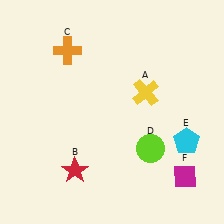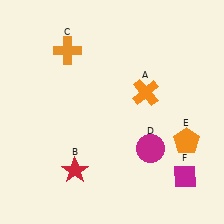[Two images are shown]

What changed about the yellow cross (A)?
In Image 1, A is yellow. In Image 2, it changed to orange.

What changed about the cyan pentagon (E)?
In Image 1, E is cyan. In Image 2, it changed to orange.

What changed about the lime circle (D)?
In Image 1, D is lime. In Image 2, it changed to magenta.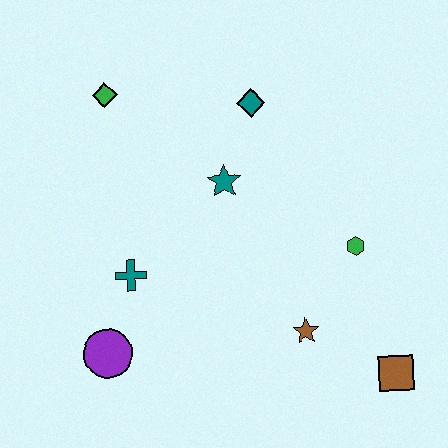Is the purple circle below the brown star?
Yes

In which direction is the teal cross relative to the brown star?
The teal cross is to the left of the brown star.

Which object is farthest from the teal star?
The brown square is farthest from the teal star.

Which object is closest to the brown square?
The brown star is closest to the brown square.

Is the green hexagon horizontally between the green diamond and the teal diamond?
No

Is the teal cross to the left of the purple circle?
No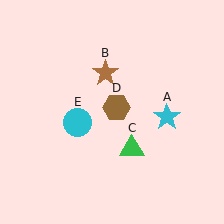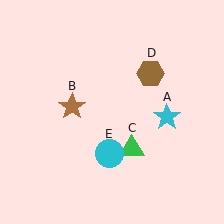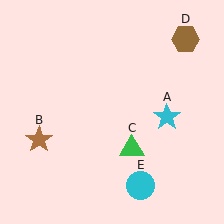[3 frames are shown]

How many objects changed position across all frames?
3 objects changed position: brown star (object B), brown hexagon (object D), cyan circle (object E).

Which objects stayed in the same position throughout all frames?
Cyan star (object A) and green triangle (object C) remained stationary.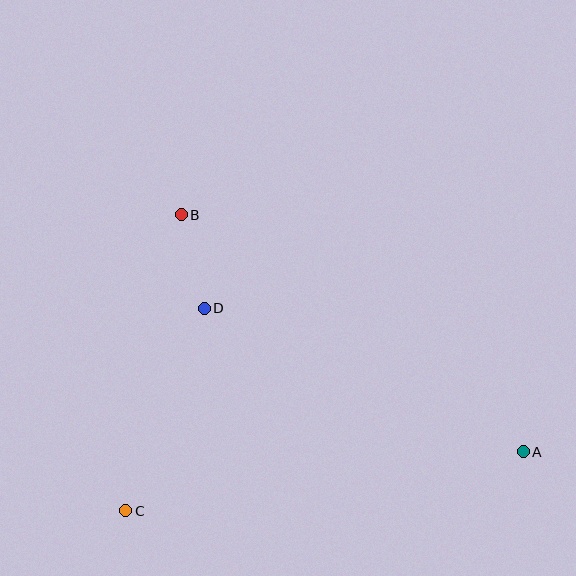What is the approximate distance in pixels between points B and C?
The distance between B and C is approximately 301 pixels.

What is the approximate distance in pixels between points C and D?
The distance between C and D is approximately 217 pixels.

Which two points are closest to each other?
Points B and D are closest to each other.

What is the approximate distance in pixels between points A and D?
The distance between A and D is approximately 350 pixels.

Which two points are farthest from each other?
Points A and B are farthest from each other.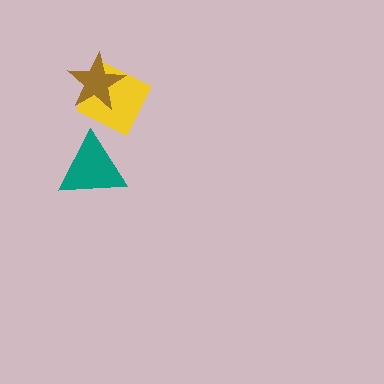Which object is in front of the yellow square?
The brown star is in front of the yellow square.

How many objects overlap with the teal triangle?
0 objects overlap with the teal triangle.